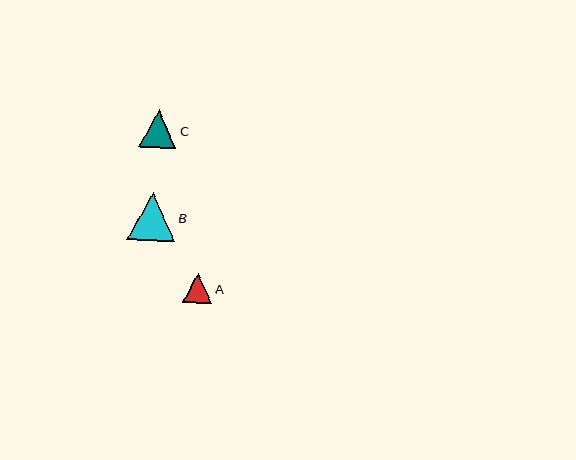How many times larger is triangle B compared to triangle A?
Triangle B is approximately 1.6 times the size of triangle A.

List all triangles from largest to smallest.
From largest to smallest: B, C, A.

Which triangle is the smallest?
Triangle A is the smallest with a size of approximately 29 pixels.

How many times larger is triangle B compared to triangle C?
Triangle B is approximately 1.3 times the size of triangle C.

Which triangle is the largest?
Triangle B is the largest with a size of approximately 47 pixels.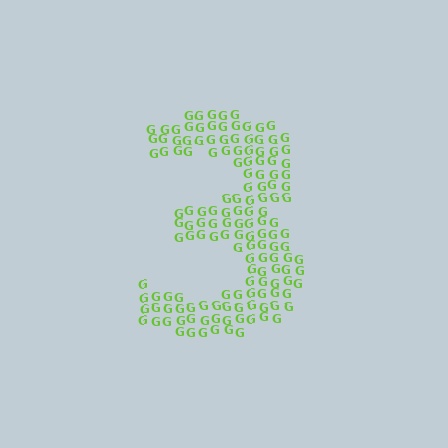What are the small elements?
The small elements are letter G's.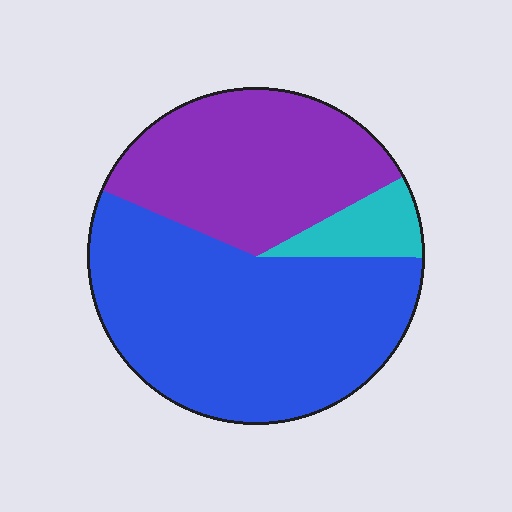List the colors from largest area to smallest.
From largest to smallest: blue, purple, cyan.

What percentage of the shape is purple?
Purple takes up about three eighths (3/8) of the shape.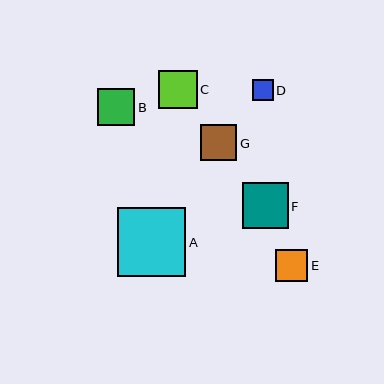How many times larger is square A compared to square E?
Square A is approximately 2.1 times the size of square E.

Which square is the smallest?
Square D is the smallest with a size of approximately 21 pixels.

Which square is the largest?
Square A is the largest with a size of approximately 68 pixels.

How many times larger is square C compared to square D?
Square C is approximately 1.8 times the size of square D.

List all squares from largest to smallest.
From largest to smallest: A, F, C, B, G, E, D.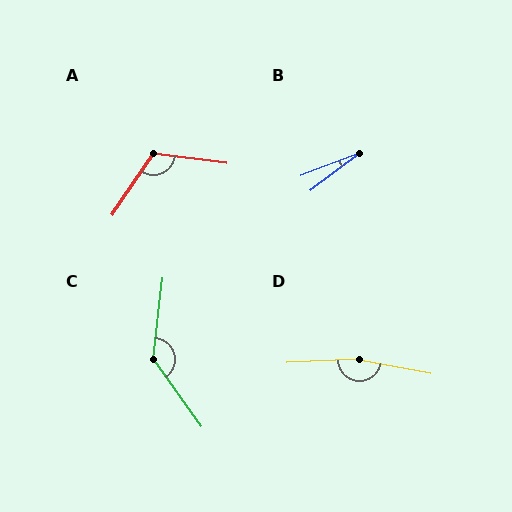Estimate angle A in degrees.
Approximately 117 degrees.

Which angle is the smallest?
B, at approximately 15 degrees.